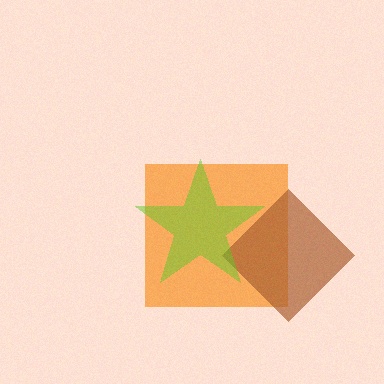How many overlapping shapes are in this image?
There are 3 overlapping shapes in the image.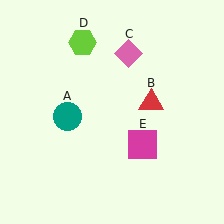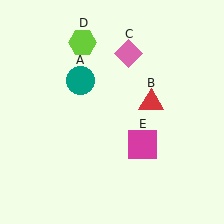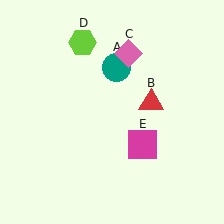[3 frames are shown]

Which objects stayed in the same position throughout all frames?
Red triangle (object B) and pink diamond (object C) and lime hexagon (object D) and magenta square (object E) remained stationary.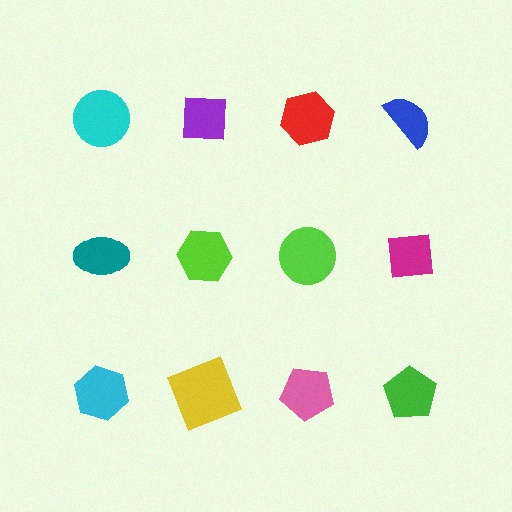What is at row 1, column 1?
A cyan circle.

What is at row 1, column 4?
A blue semicircle.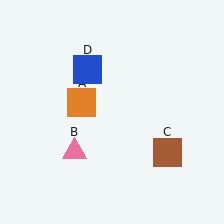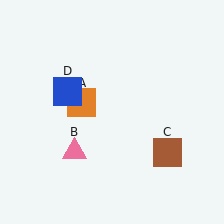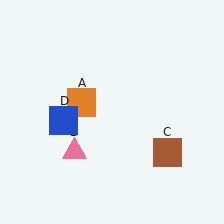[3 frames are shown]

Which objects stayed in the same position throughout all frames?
Orange square (object A) and pink triangle (object B) and brown square (object C) remained stationary.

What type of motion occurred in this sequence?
The blue square (object D) rotated counterclockwise around the center of the scene.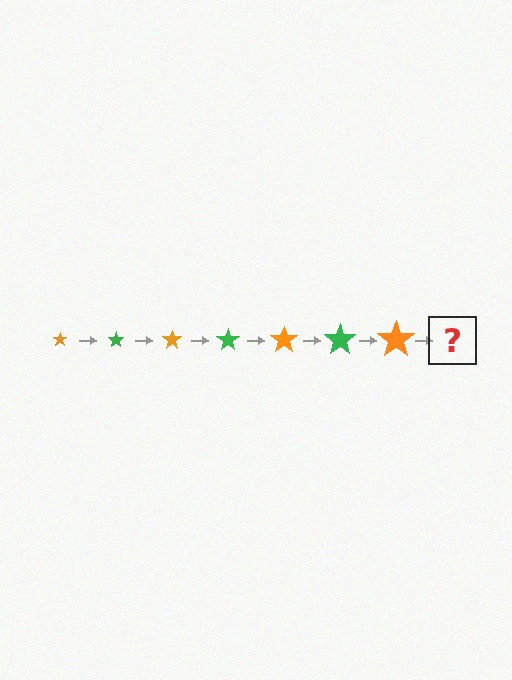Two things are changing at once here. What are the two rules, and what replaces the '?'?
The two rules are that the star grows larger each step and the color cycles through orange and green. The '?' should be a green star, larger than the previous one.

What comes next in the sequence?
The next element should be a green star, larger than the previous one.